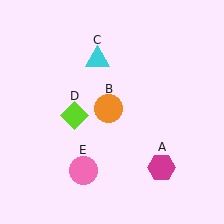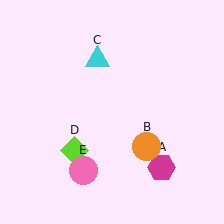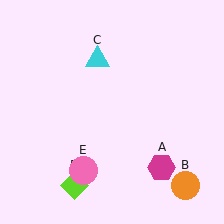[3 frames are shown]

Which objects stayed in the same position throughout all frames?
Magenta hexagon (object A) and cyan triangle (object C) and pink circle (object E) remained stationary.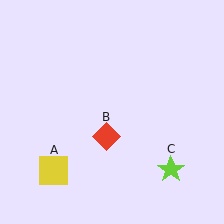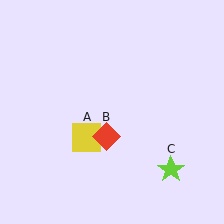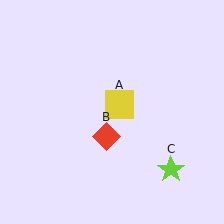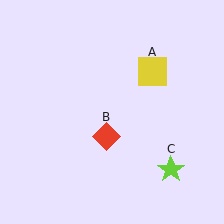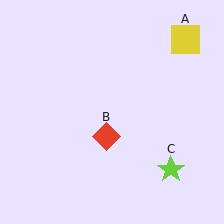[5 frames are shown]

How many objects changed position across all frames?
1 object changed position: yellow square (object A).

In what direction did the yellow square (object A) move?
The yellow square (object A) moved up and to the right.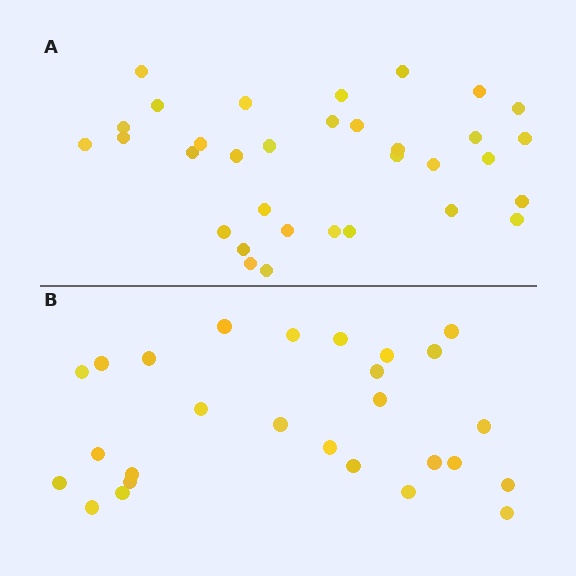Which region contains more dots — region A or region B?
Region A (the top region) has more dots.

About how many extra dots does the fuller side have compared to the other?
Region A has about 6 more dots than region B.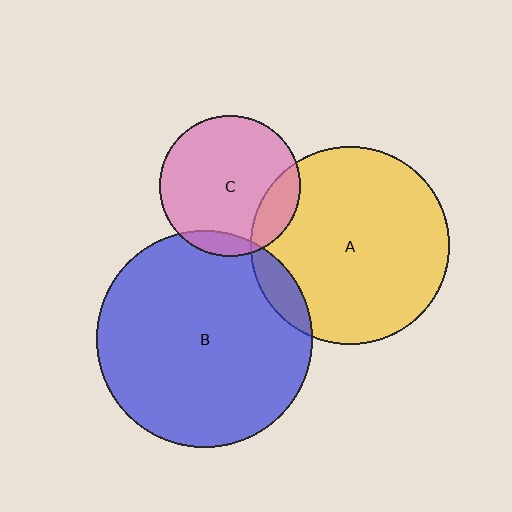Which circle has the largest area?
Circle B (blue).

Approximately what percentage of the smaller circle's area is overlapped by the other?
Approximately 15%.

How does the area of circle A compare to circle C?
Approximately 2.0 times.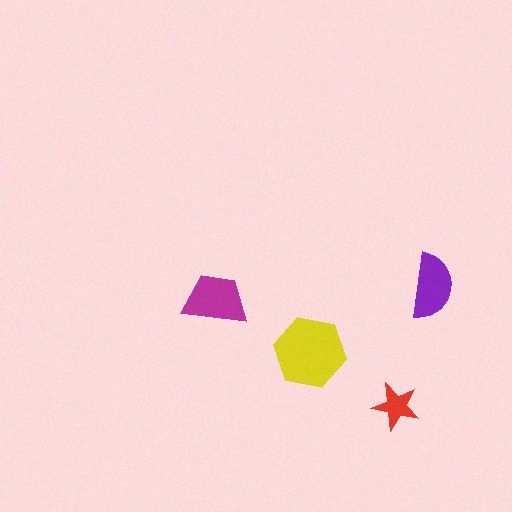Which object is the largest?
The yellow hexagon.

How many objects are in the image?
There are 4 objects in the image.